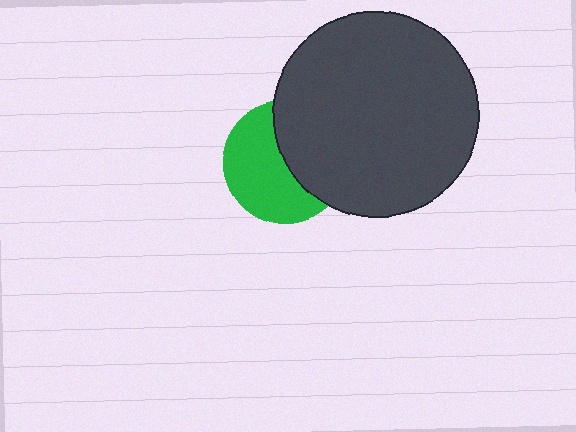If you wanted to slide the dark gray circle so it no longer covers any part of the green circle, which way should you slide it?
Slide it right — that is the most direct way to separate the two shapes.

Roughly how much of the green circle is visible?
About half of it is visible (roughly 56%).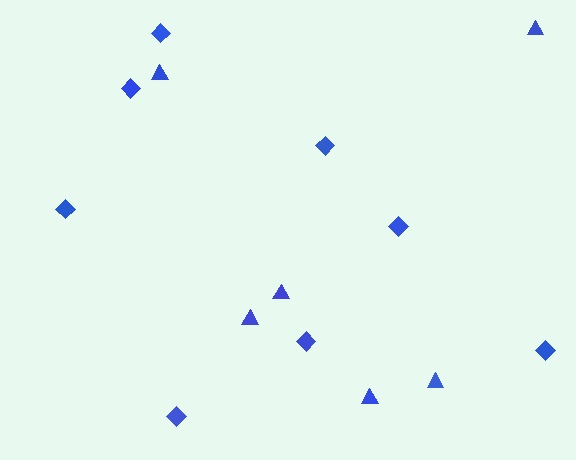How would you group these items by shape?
There are 2 groups: one group of triangles (6) and one group of diamonds (8).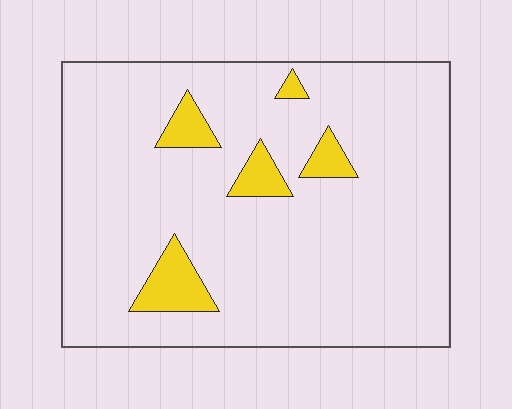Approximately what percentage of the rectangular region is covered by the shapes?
Approximately 10%.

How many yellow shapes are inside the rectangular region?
5.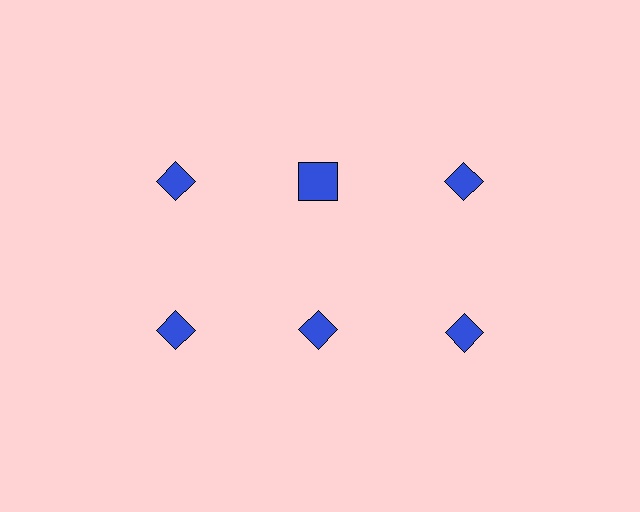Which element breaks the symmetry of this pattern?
The blue square in the top row, second from left column breaks the symmetry. All other shapes are blue diamonds.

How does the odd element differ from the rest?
It has a different shape: square instead of diamond.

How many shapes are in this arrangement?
There are 6 shapes arranged in a grid pattern.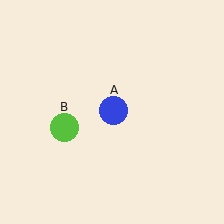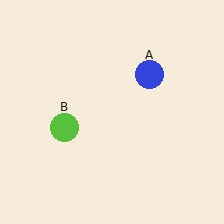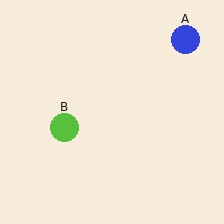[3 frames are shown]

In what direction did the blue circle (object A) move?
The blue circle (object A) moved up and to the right.